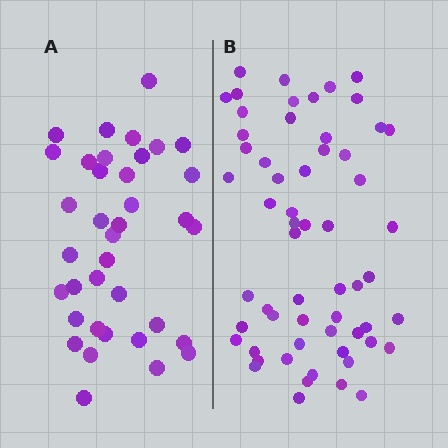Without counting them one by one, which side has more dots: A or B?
Region B (the right region) has more dots.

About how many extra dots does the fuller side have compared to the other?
Region B has approximately 20 more dots than region A.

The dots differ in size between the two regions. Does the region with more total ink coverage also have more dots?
No. Region A has more total ink coverage because its dots are larger, but region B actually contains more individual dots. Total area can be misleading — the number of items is what matters here.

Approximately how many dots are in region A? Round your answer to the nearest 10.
About 40 dots. (The exact count is 37, which rounds to 40.)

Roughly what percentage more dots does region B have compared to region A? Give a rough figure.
About 60% more.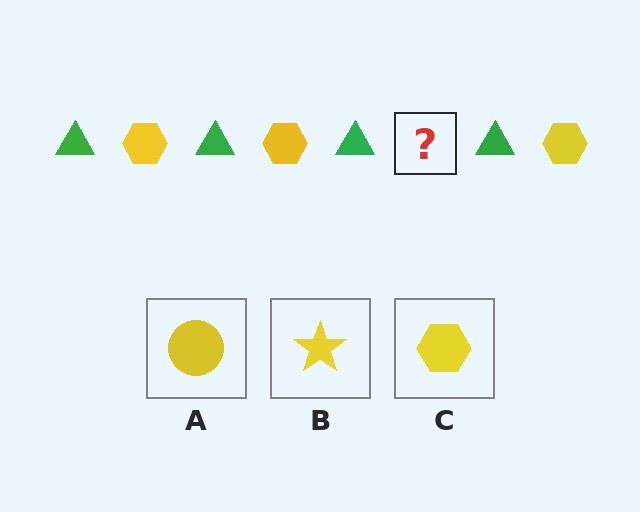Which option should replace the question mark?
Option C.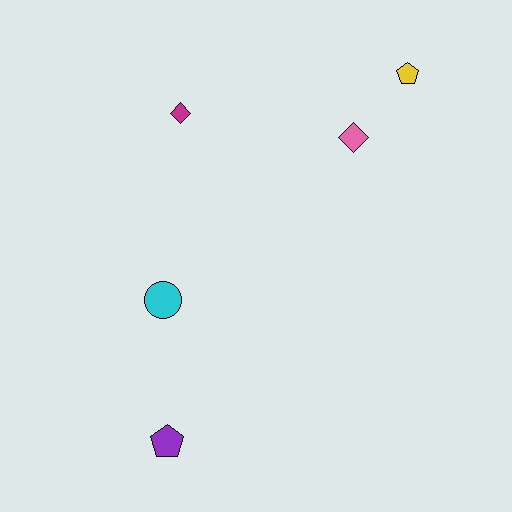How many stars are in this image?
There are no stars.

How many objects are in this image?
There are 5 objects.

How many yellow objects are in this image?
There is 1 yellow object.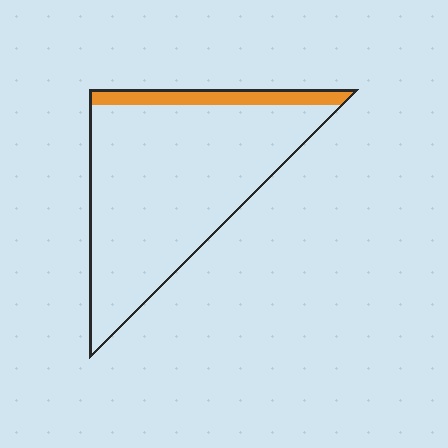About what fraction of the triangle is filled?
About one eighth (1/8).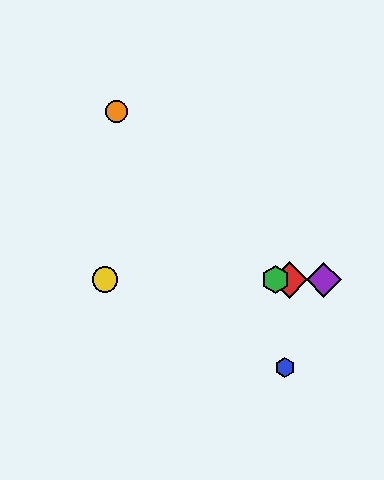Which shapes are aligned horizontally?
The red diamond, the green hexagon, the yellow circle, the purple diamond are aligned horizontally.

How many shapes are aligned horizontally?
4 shapes (the red diamond, the green hexagon, the yellow circle, the purple diamond) are aligned horizontally.